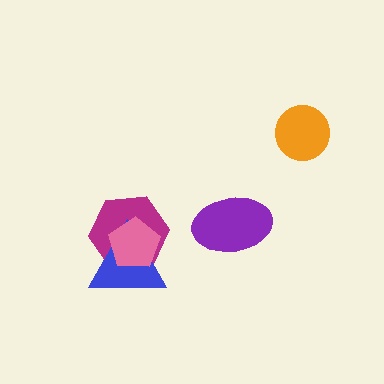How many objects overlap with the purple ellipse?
0 objects overlap with the purple ellipse.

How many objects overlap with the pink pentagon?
2 objects overlap with the pink pentagon.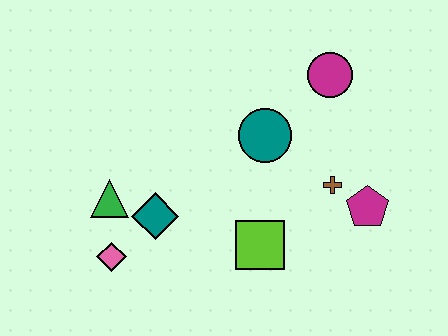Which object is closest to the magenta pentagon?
The brown cross is closest to the magenta pentagon.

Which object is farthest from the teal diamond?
The magenta circle is farthest from the teal diamond.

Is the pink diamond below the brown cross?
Yes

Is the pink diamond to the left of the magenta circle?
Yes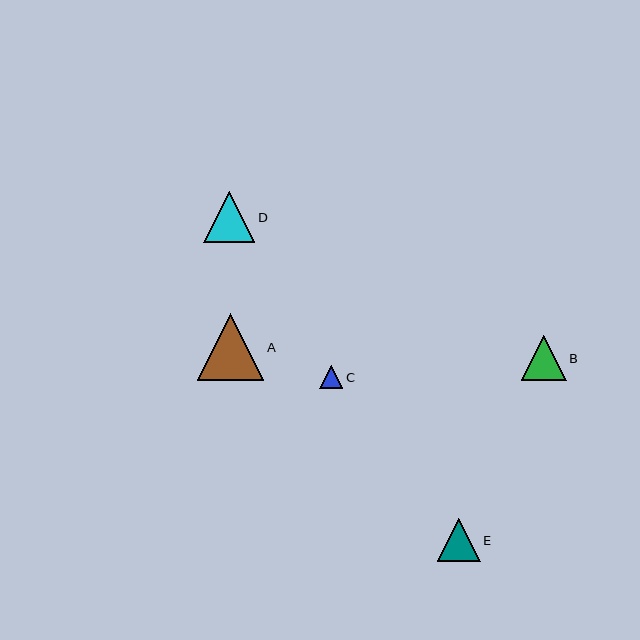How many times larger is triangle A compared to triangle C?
Triangle A is approximately 2.9 times the size of triangle C.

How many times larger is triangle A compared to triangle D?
Triangle A is approximately 1.3 times the size of triangle D.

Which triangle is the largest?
Triangle A is the largest with a size of approximately 66 pixels.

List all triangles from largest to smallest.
From largest to smallest: A, D, B, E, C.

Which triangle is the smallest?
Triangle C is the smallest with a size of approximately 23 pixels.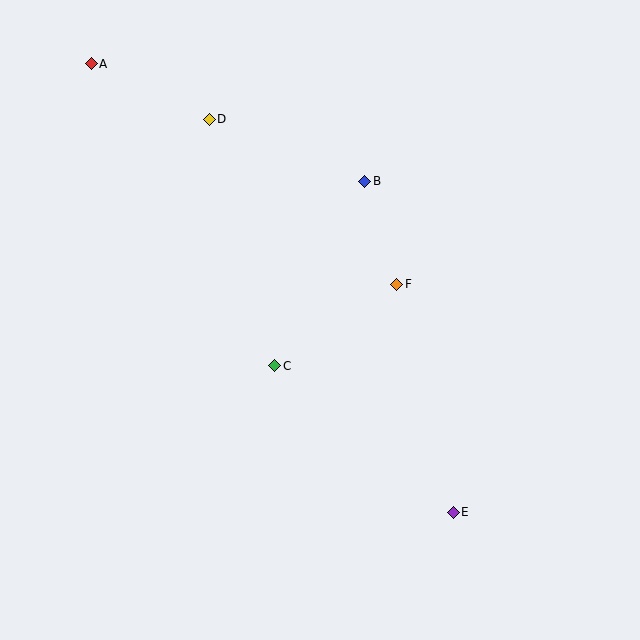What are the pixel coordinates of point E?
Point E is at (453, 512).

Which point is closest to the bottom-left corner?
Point C is closest to the bottom-left corner.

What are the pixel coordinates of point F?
Point F is at (397, 284).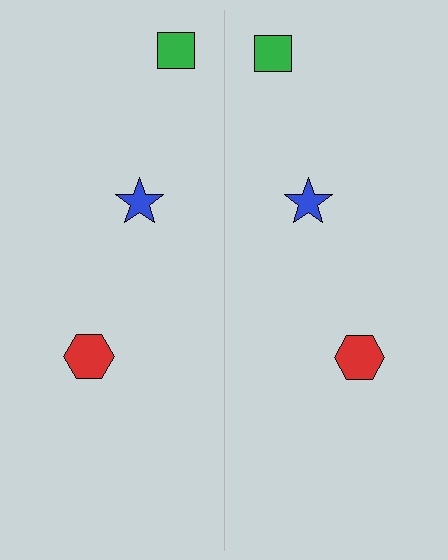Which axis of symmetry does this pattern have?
The pattern has a vertical axis of symmetry running through the center of the image.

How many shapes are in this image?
There are 6 shapes in this image.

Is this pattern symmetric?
Yes, this pattern has bilateral (reflection) symmetry.